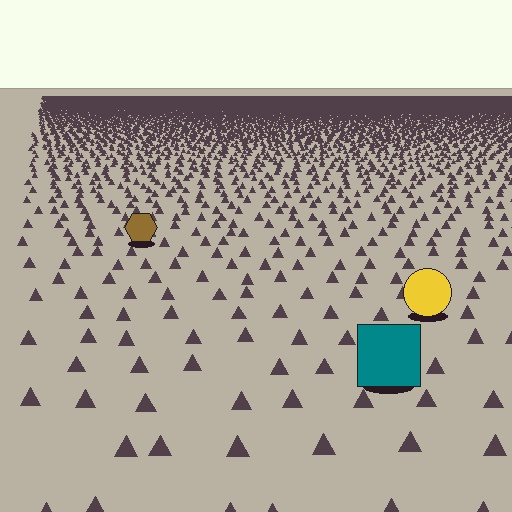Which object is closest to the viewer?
The teal square is closest. The texture marks near it are larger and more spread out.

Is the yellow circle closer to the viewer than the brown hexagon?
Yes. The yellow circle is closer — you can tell from the texture gradient: the ground texture is coarser near it.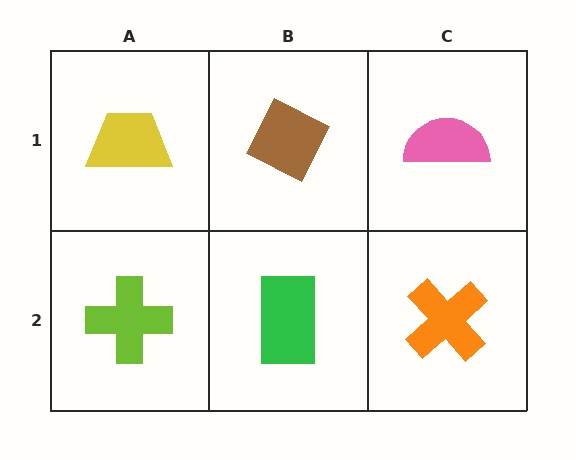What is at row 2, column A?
A lime cross.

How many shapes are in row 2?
3 shapes.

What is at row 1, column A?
A yellow trapezoid.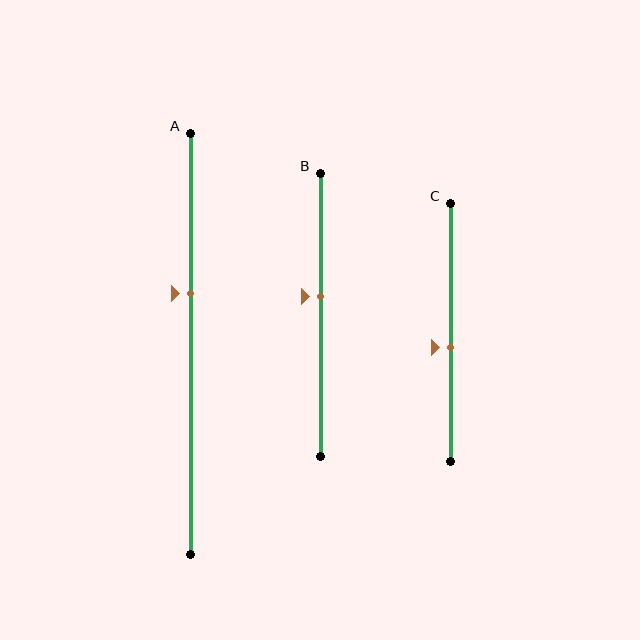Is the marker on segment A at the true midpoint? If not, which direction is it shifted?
No, the marker on segment A is shifted upward by about 12% of the segment length.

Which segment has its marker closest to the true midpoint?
Segment C has its marker closest to the true midpoint.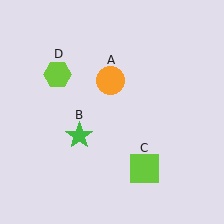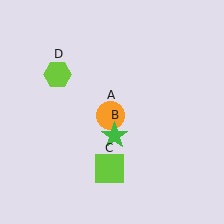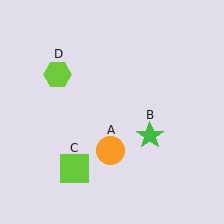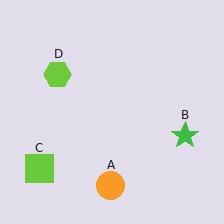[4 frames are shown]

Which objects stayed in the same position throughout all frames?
Lime hexagon (object D) remained stationary.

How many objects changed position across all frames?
3 objects changed position: orange circle (object A), green star (object B), lime square (object C).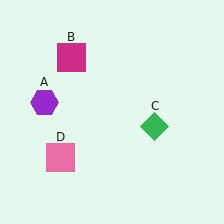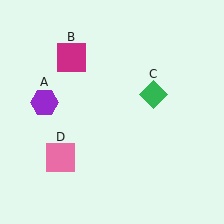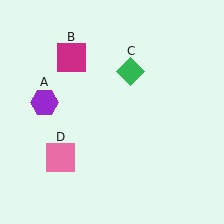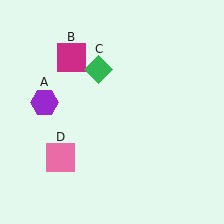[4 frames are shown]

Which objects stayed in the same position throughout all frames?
Purple hexagon (object A) and magenta square (object B) and pink square (object D) remained stationary.